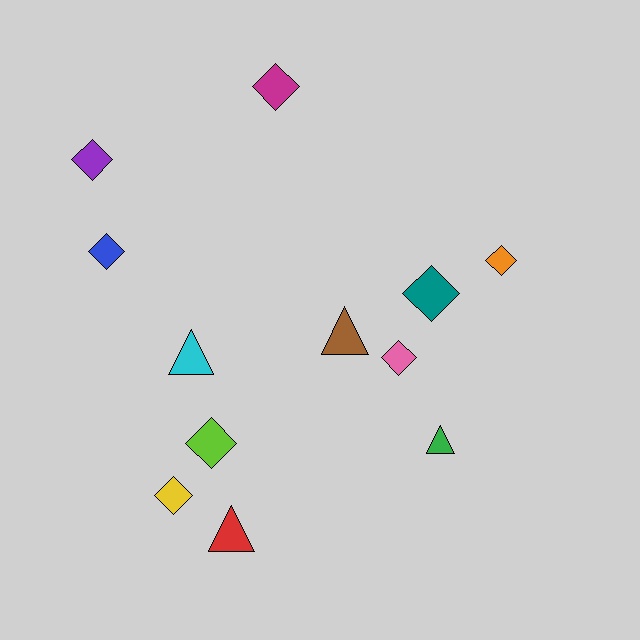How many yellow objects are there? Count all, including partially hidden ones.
There is 1 yellow object.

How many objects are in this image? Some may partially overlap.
There are 12 objects.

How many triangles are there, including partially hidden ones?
There are 4 triangles.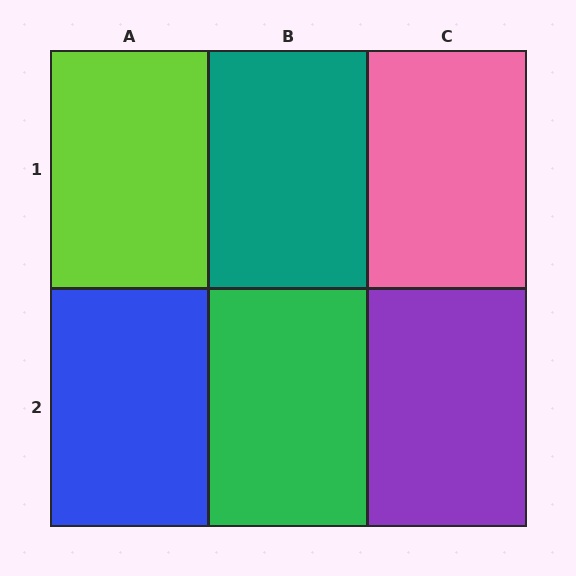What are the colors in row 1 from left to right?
Lime, teal, pink.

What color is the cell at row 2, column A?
Blue.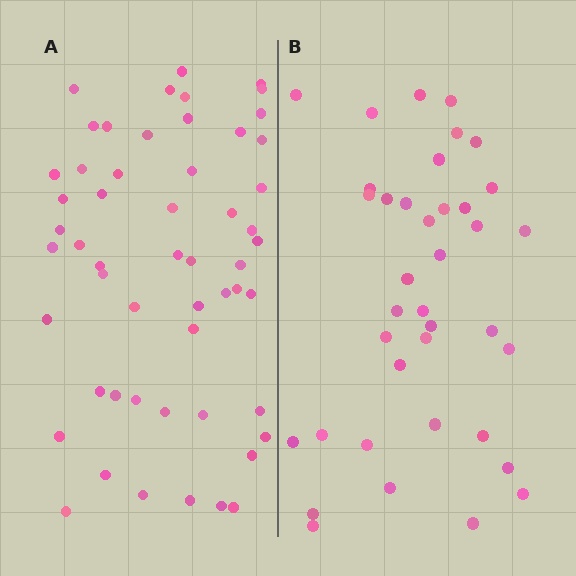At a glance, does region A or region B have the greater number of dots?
Region A (the left region) has more dots.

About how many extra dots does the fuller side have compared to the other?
Region A has approximately 15 more dots than region B.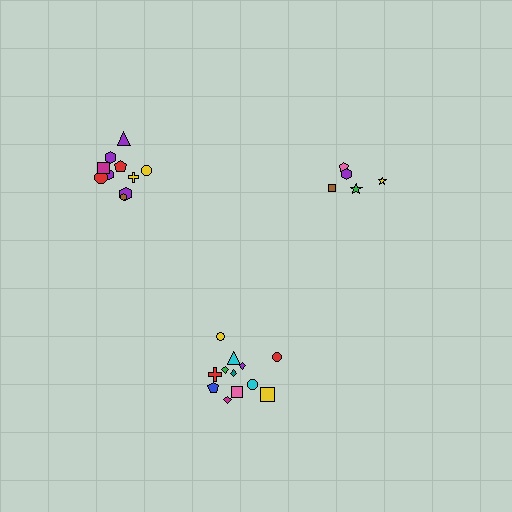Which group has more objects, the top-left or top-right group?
The top-left group.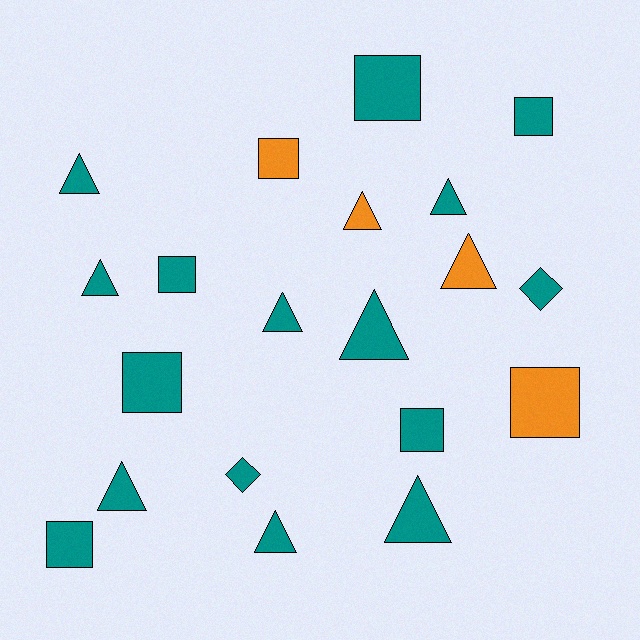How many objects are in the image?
There are 20 objects.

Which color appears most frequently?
Teal, with 16 objects.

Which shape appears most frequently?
Triangle, with 10 objects.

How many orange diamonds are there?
There are no orange diamonds.